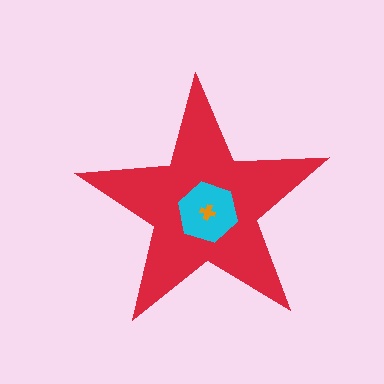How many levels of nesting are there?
3.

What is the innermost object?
The orange cross.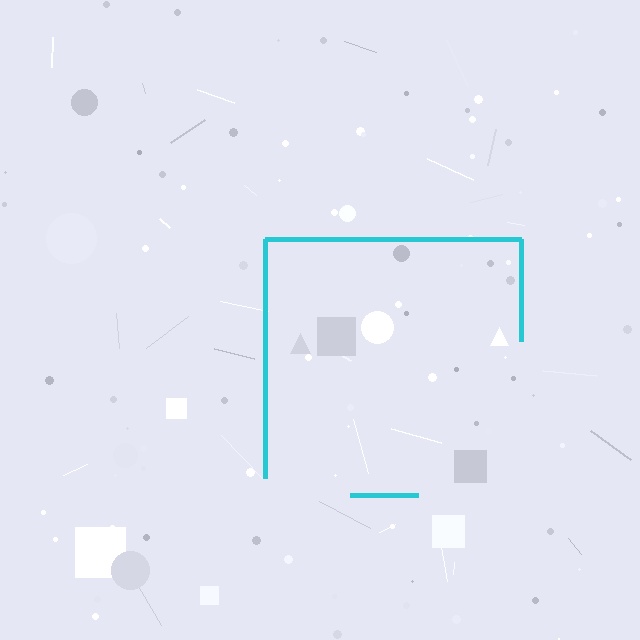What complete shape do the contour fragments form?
The contour fragments form a square.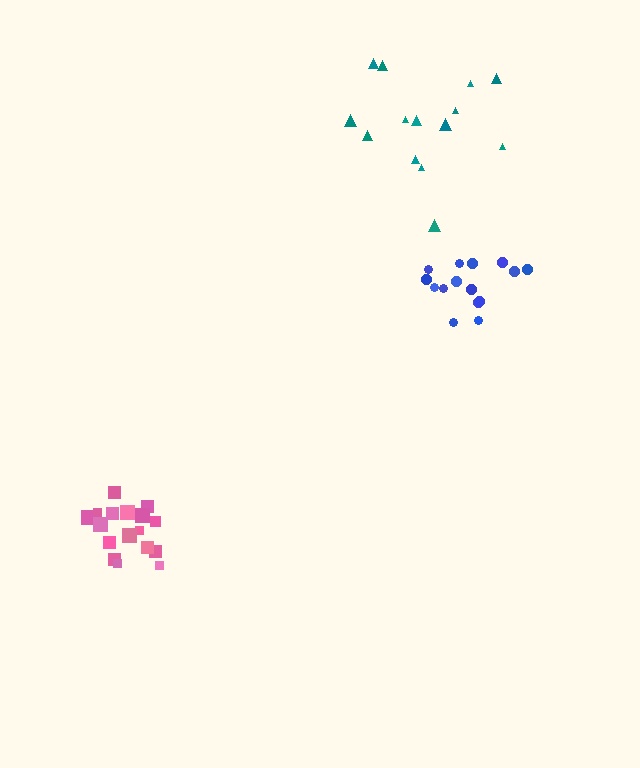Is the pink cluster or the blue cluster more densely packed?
Pink.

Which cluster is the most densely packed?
Pink.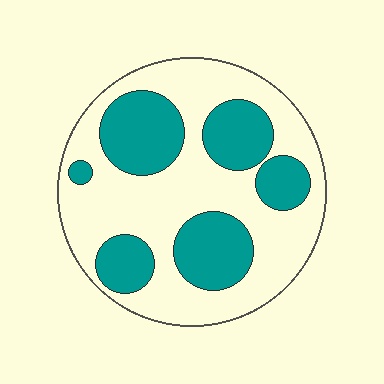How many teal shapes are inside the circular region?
6.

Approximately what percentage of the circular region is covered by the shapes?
Approximately 35%.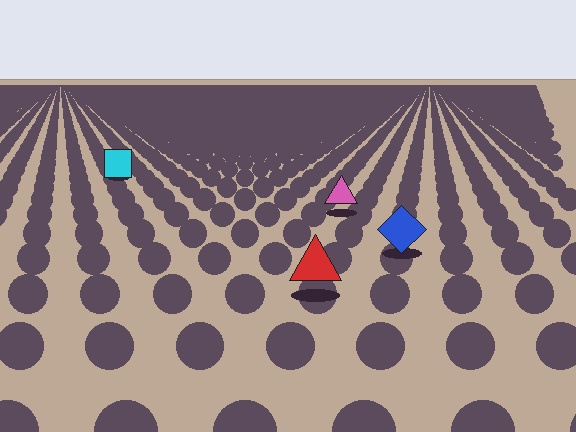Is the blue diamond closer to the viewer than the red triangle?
No. The red triangle is closer — you can tell from the texture gradient: the ground texture is coarser near it.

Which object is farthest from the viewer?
The cyan square is farthest from the viewer. It appears smaller and the ground texture around it is denser.